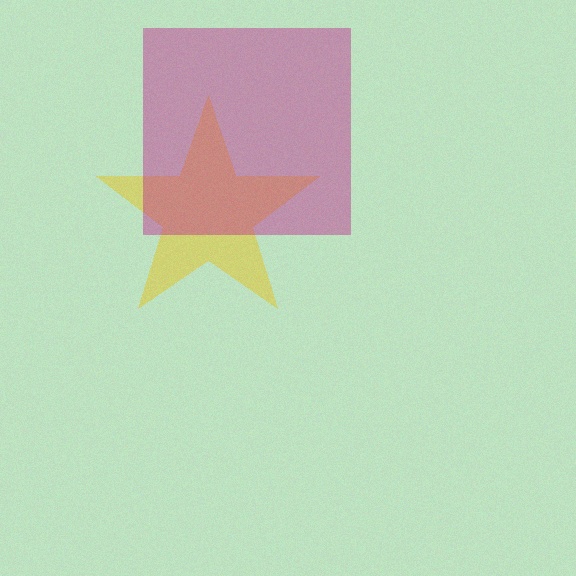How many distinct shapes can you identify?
There are 2 distinct shapes: a yellow star, a magenta square.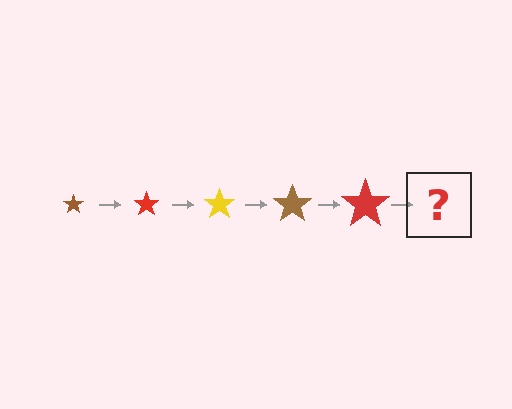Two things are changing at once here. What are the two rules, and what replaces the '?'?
The two rules are that the star grows larger each step and the color cycles through brown, red, and yellow. The '?' should be a yellow star, larger than the previous one.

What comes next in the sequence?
The next element should be a yellow star, larger than the previous one.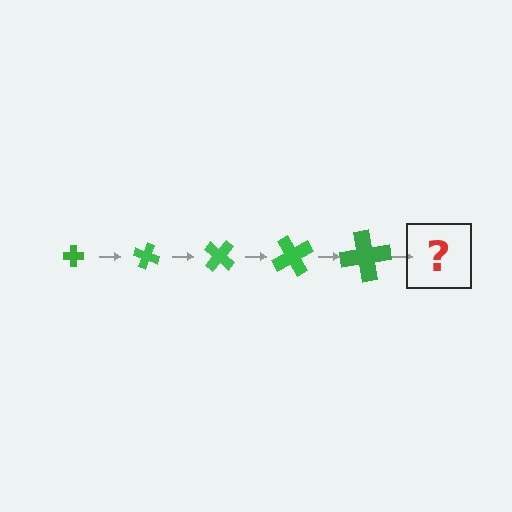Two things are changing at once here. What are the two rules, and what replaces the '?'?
The two rules are that the cross grows larger each step and it rotates 20 degrees each step. The '?' should be a cross, larger than the previous one and rotated 100 degrees from the start.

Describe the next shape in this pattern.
It should be a cross, larger than the previous one and rotated 100 degrees from the start.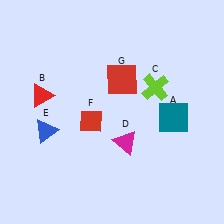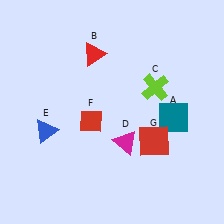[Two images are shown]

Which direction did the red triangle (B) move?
The red triangle (B) moved right.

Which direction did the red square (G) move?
The red square (G) moved down.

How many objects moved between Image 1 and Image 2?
2 objects moved between the two images.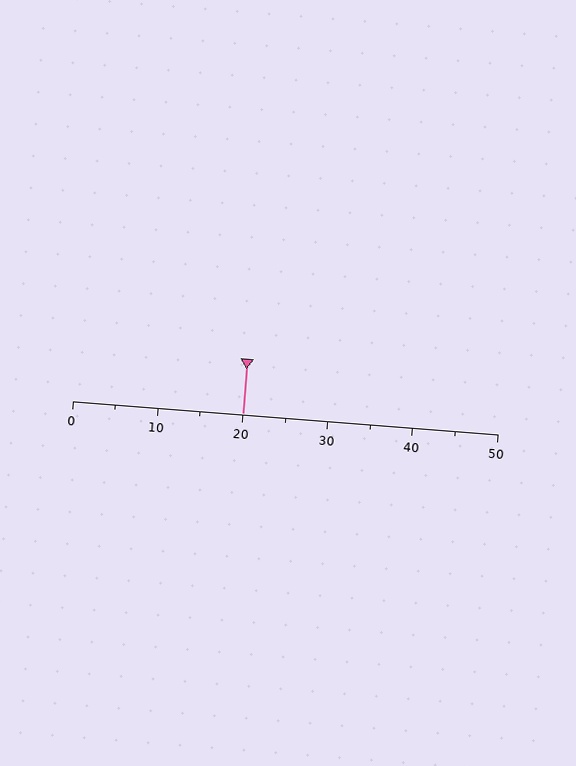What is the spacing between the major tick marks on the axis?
The major ticks are spaced 10 apart.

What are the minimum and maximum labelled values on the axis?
The axis runs from 0 to 50.